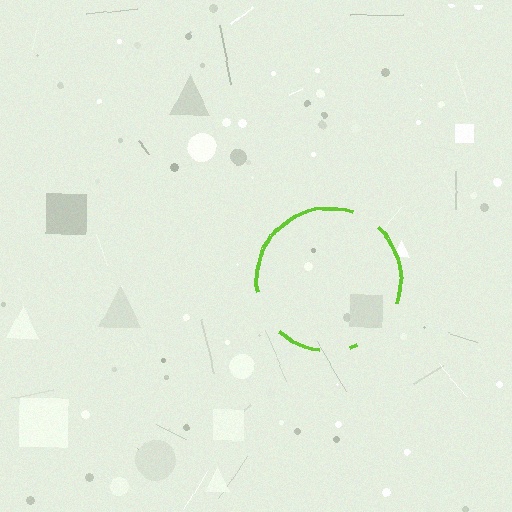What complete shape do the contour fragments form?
The contour fragments form a circle.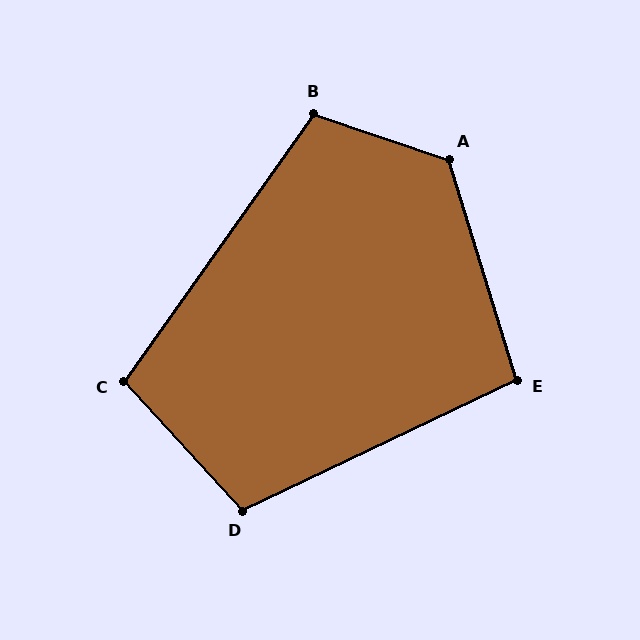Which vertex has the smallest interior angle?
E, at approximately 98 degrees.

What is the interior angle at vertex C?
Approximately 102 degrees (obtuse).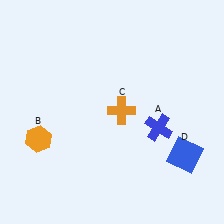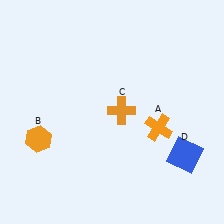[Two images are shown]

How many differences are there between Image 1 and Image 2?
There is 1 difference between the two images.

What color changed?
The cross (A) changed from blue in Image 1 to orange in Image 2.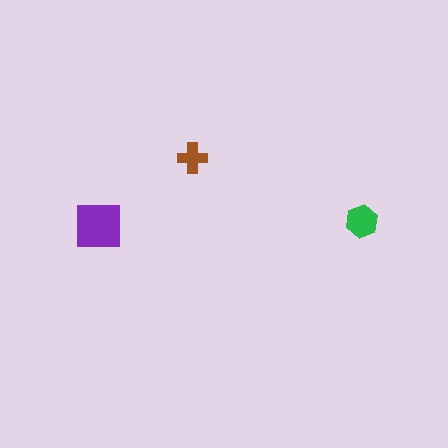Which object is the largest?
The purple square.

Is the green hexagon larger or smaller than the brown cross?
Larger.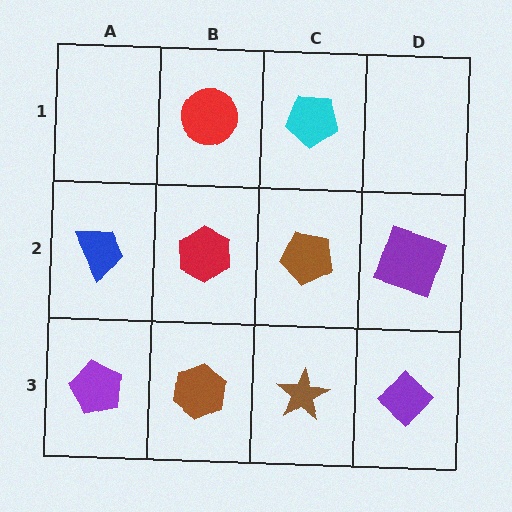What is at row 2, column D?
A purple square.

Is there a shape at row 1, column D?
No, that cell is empty.